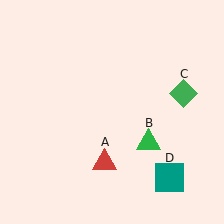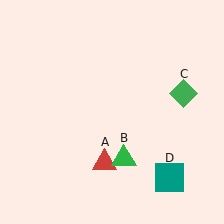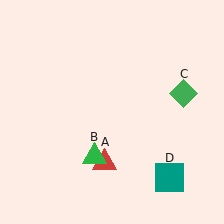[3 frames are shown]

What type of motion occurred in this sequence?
The green triangle (object B) rotated clockwise around the center of the scene.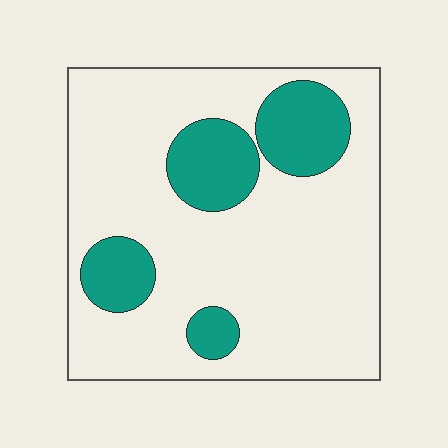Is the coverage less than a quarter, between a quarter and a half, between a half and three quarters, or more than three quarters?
Less than a quarter.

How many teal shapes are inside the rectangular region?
4.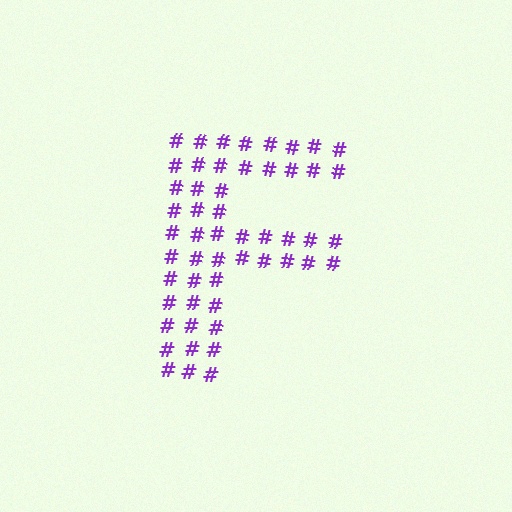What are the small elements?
The small elements are hash symbols.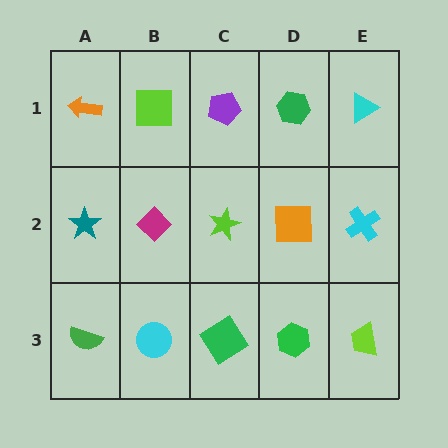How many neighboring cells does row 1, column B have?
3.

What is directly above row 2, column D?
A green hexagon.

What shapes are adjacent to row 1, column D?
An orange square (row 2, column D), a purple pentagon (row 1, column C), a cyan triangle (row 1, column E).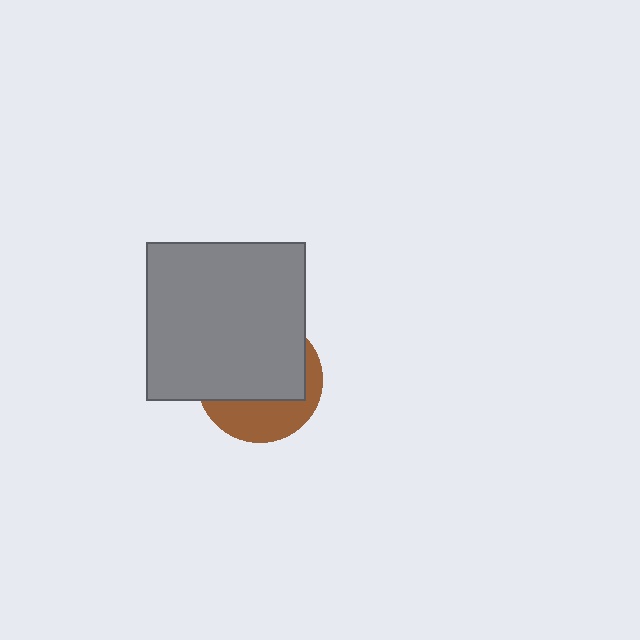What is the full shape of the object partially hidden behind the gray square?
The partially hidden object is a brown circle.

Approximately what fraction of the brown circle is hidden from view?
Roughly 64% of the brown circle is hidden behind the gray square.